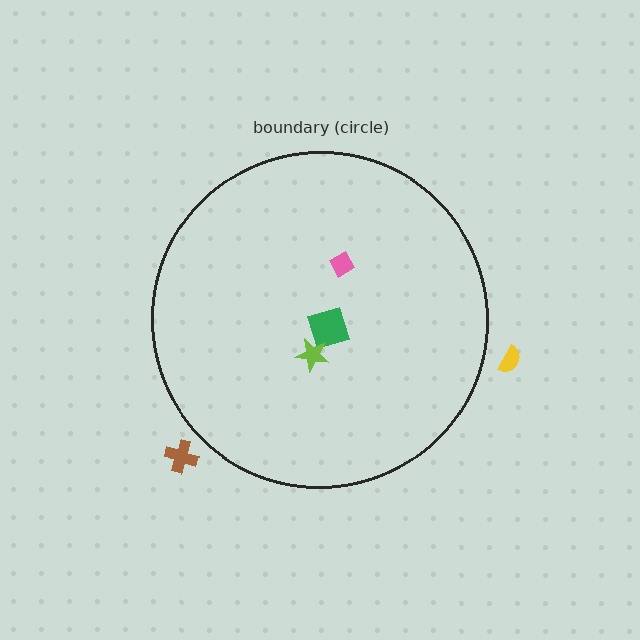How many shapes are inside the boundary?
3 inside, 2 outside.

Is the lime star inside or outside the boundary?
Inside.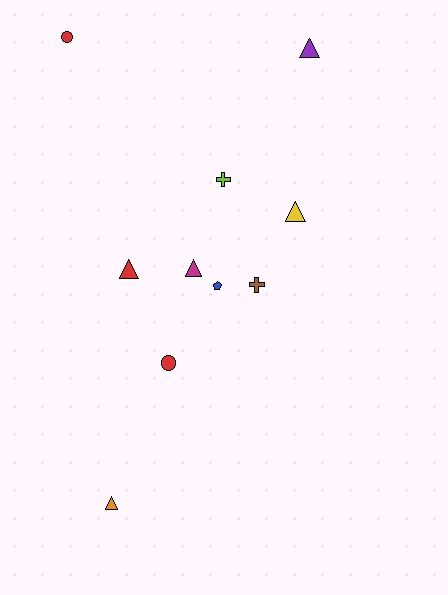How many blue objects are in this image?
There is 1 blue object.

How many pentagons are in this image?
There is 1 pentagon.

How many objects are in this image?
There are 10 objects.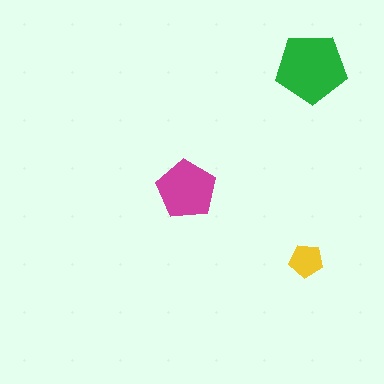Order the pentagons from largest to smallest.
the green one, the magenta one, the yellow one.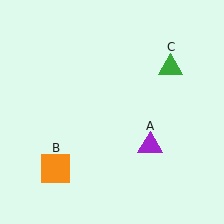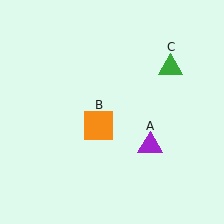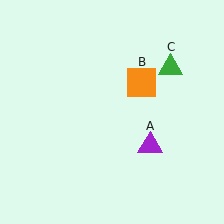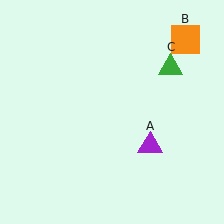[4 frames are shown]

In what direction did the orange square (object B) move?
The orange square (object B) moved up and to the right.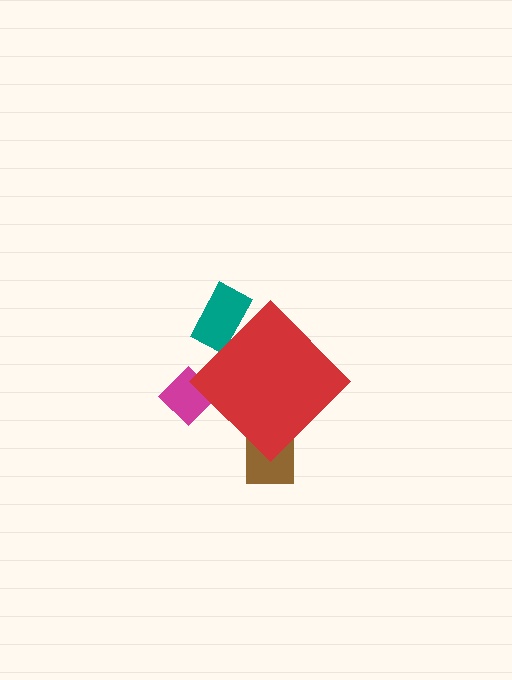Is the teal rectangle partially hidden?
Yes, the teal rectangle is partially hidden behind the red diamond.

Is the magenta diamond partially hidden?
Yes, the magenta diamond is partially hidden behind the red diamond.